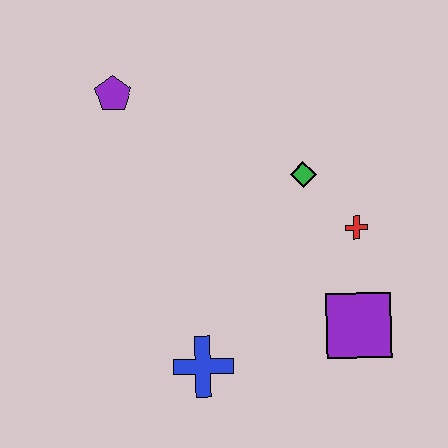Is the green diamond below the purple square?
No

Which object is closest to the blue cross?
The purple square is closest to the blue cross.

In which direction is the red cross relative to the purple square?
The red cross is above the purple square.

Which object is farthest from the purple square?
The purple pentagon is farthest from the purple square.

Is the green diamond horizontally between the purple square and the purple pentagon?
Yes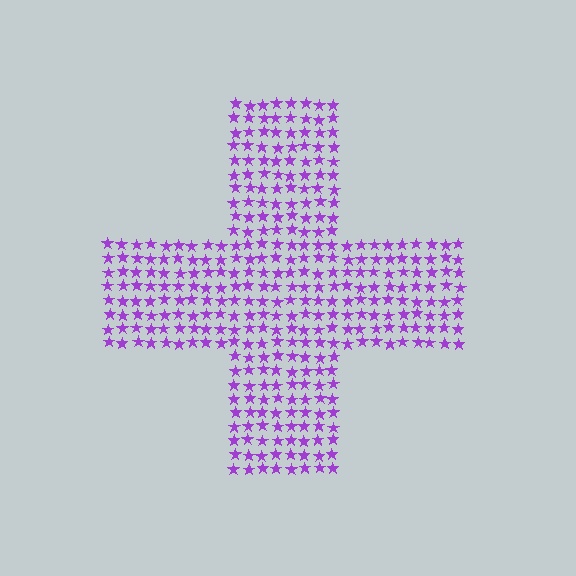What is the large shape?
The large shape is a cross.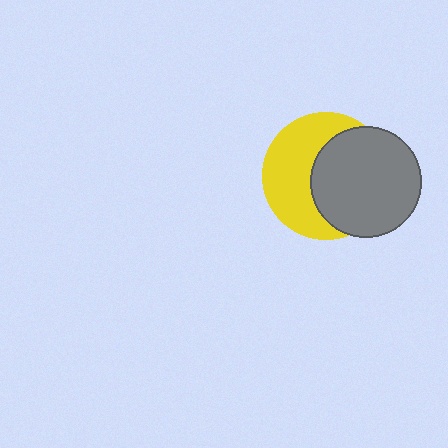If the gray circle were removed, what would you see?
You would see the complete yellow circle.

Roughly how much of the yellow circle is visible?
About half of it is visible (roughly 50%).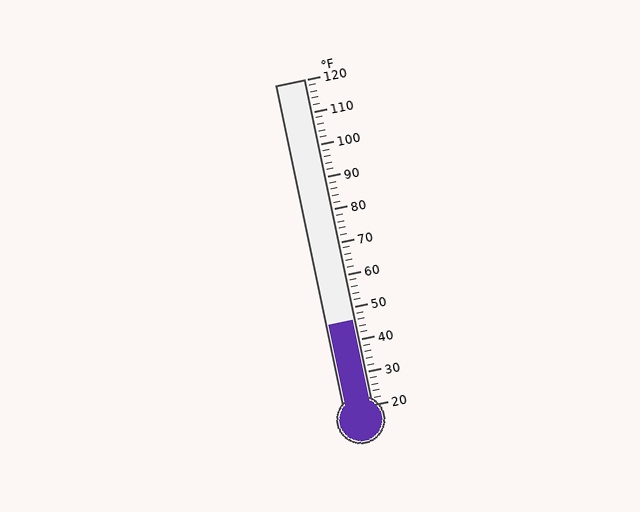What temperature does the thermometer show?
The thermometer shows approximately 46°F.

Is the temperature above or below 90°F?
The temperature is below 90°F.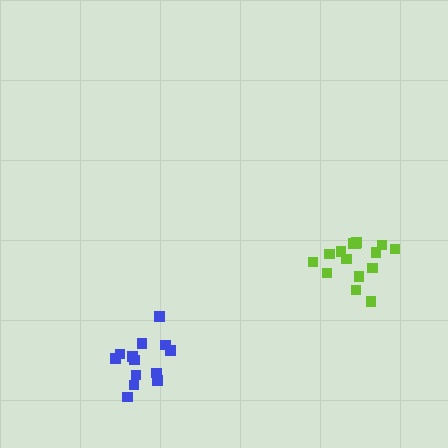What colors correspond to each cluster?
The clusters are colored: lime, blue.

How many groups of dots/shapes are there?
There are 2 groups.